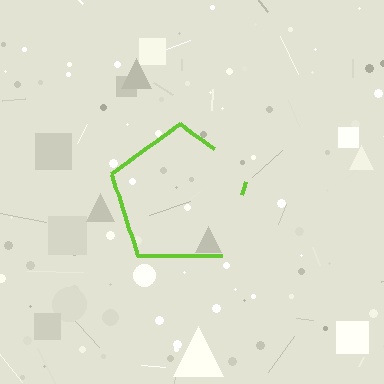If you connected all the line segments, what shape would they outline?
They would outline a pentagon.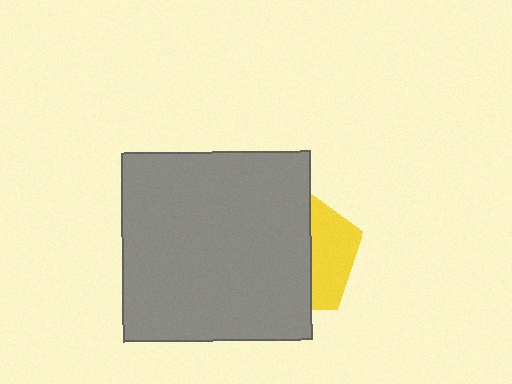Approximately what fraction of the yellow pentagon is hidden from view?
Roughly 66% of the yellow pentagon is hidden behind the gray square.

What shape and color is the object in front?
The object in front is a gray square.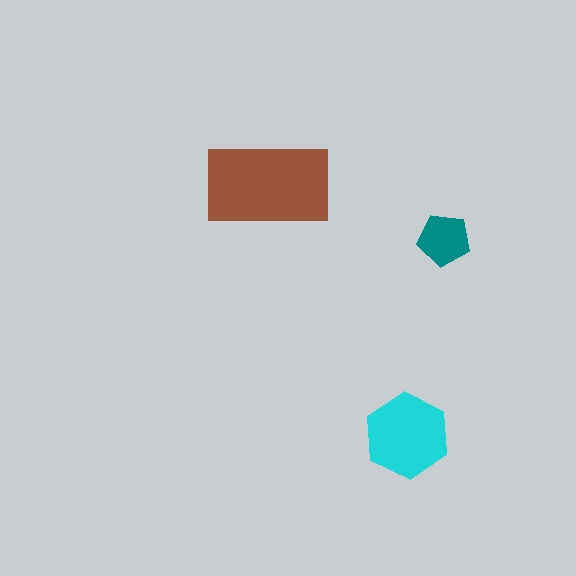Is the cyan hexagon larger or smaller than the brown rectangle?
Smaller.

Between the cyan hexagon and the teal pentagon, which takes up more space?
The cyan hexagon.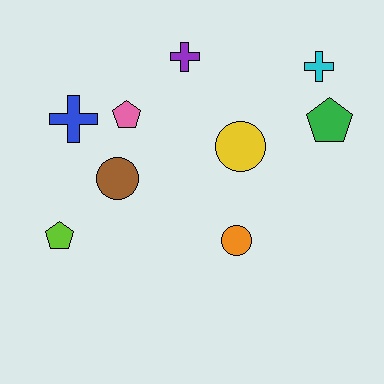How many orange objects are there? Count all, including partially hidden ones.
There is 1 orange object.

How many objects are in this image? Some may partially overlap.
There are 9 objects.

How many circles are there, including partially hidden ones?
There are 3 circles.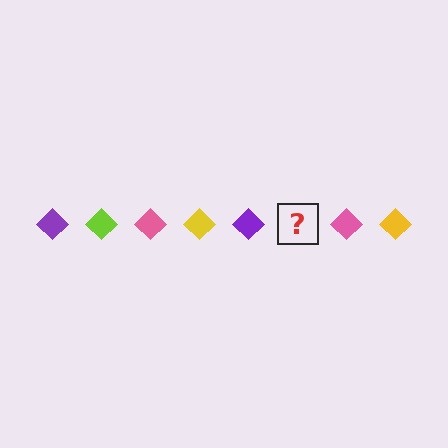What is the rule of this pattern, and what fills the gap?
The rule is that the pattern cycles through purple, lime, pink, yellow diamonds. The gap should be filled with a lime diamond.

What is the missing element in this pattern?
The missing element is a lime diamond.